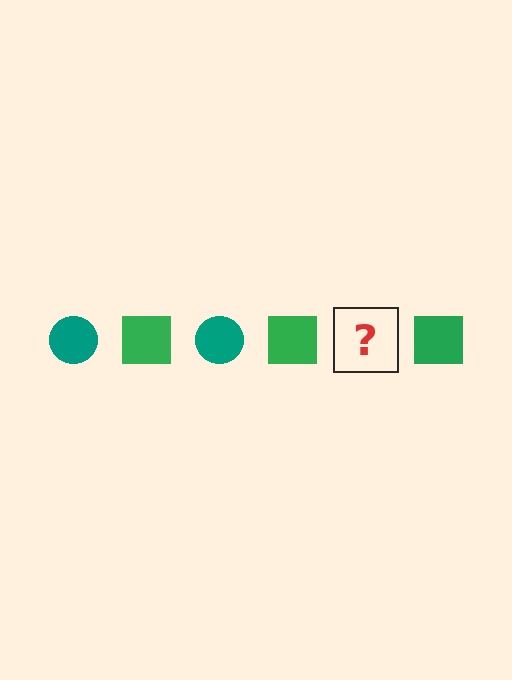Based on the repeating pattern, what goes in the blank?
The blank should be a teal circle.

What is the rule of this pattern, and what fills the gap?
The rule is that the pattern alternates between teal circle and green square. The gap should be filled with a teal circle.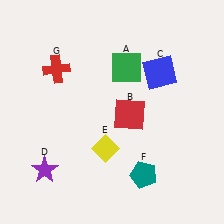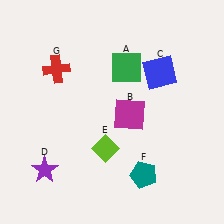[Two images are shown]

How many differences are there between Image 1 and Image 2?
There are 2 differences between the two images.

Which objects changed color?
B changed from red to magenta. E changed from yellow to lime.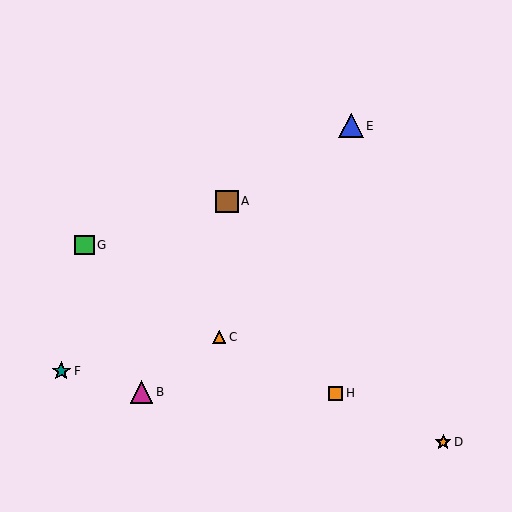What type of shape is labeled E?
Shape E is a blue triangle.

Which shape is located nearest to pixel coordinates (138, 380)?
The magenta triangle (labeled B) at (141, 392) is nearest to that location.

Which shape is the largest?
The blue triangle (labeled E) is the largest.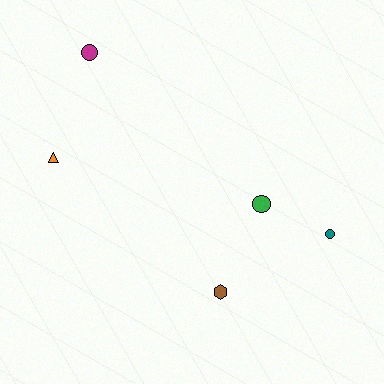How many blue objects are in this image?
There are no blue objects.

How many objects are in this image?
There are 5 objects.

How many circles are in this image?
There are 3 circles.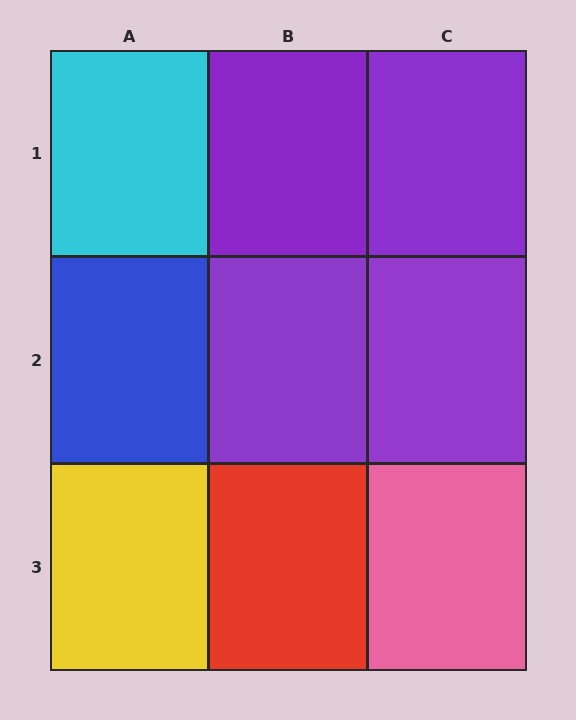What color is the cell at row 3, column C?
Pink.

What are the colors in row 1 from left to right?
Cyan, purple, purple.